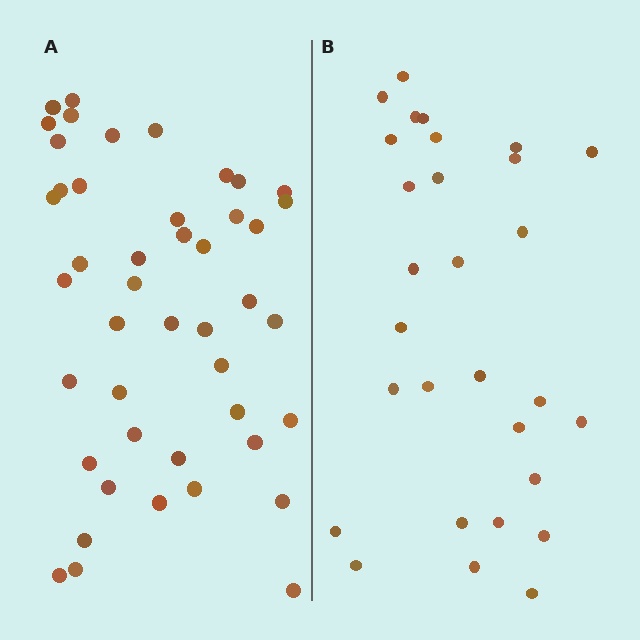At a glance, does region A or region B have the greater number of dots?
Region A (the left region) has more dots.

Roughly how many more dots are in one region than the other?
Region A has approximately 15 more dots than region B.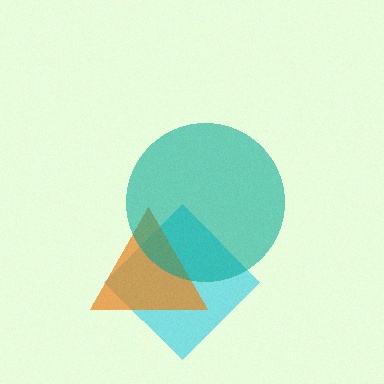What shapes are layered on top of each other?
The layered shapes are: a cyan diamond, an orange triangle, a teal circle.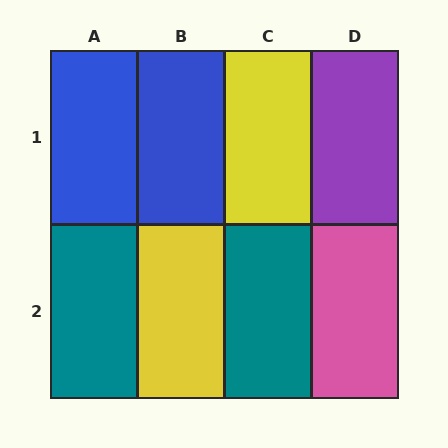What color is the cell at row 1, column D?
Purple.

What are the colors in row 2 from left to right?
Teal, yellow, teal, pink.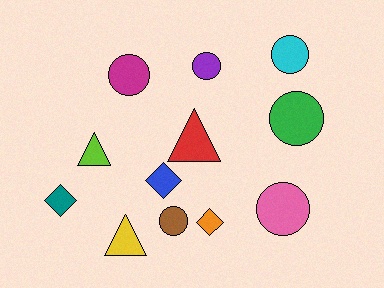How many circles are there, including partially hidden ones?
There are 6 circles.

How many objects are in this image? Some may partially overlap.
There are 12 objects.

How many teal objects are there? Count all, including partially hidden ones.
There is 1 teal object.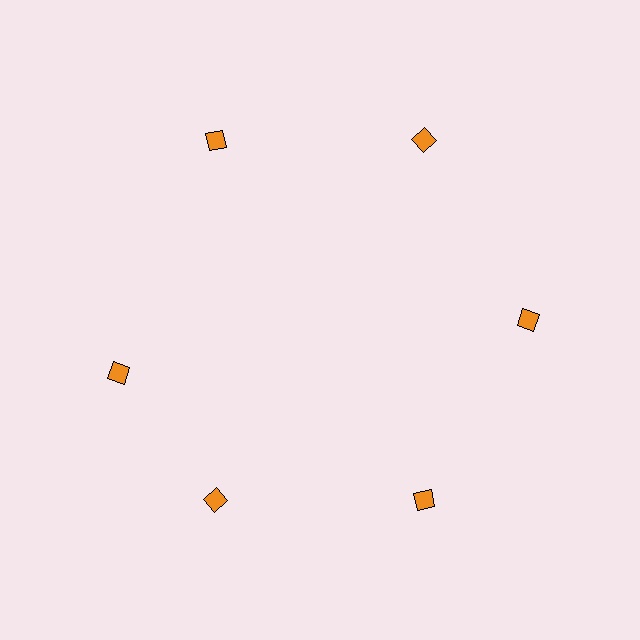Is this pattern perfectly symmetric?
No. The 6 orange diamonds are arranged in a ring, but one element near the 9 o'clock position is rotated out of alignment along the ring, breaking the 6-fold rotational symmetry.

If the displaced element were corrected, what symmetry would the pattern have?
It would have 6-fold rotational symmetry — the pattern would map onto itself every 60 degrees.